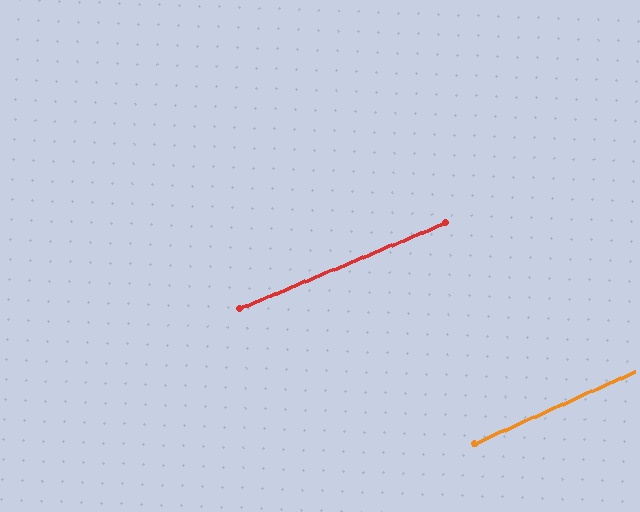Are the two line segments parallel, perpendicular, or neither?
Parallel — their directions differ by only 1.6°.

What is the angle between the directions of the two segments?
Approximately 2 degrees.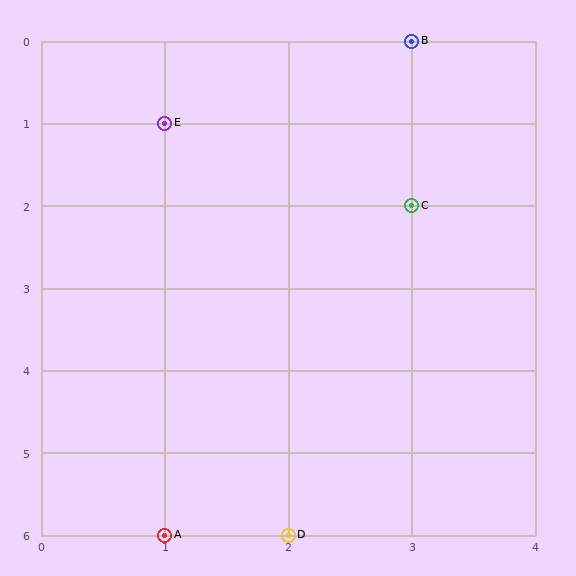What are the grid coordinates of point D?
Point D is at grid coordinates (2, 6).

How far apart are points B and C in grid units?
Points B and C are 2 rows apart.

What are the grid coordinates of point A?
Point A is at grid coordinates (1, 6).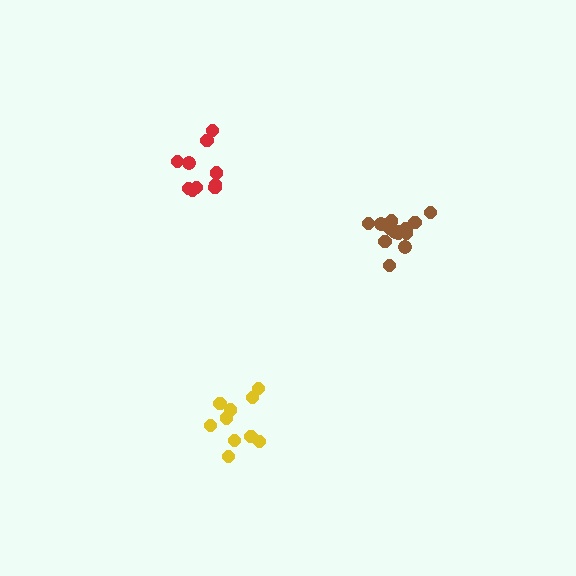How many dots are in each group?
Group 1: 10 dots, Group 2: 10 dots, Group 3: 14 dots (34 total).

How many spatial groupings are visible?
There are 3 spatial groupings.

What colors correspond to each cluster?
The clusters are colored: red, yellow, brown.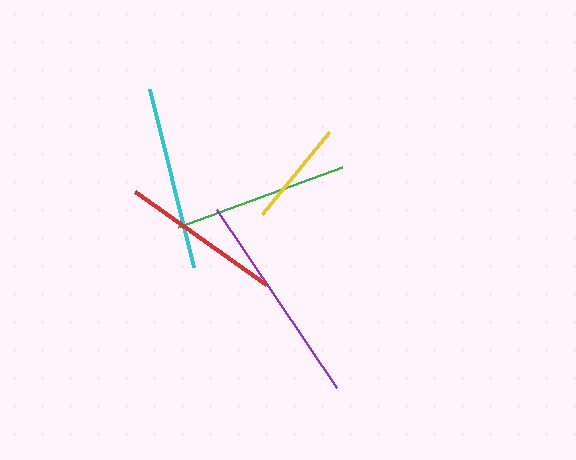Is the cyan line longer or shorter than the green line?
The cyan line is longer than the green line.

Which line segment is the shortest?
The yellow line is the shortest at approximately 107 pixels.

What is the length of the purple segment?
The purple segment is approximately 216 pixels long.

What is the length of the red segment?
The red segment is approximately 161 pixels long.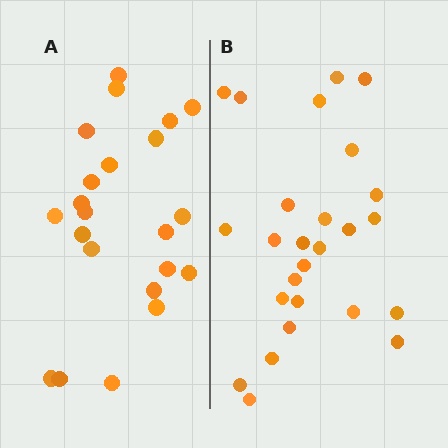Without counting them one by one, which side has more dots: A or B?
Region B (the right region) has more dots.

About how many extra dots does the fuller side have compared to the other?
Region B has about 4 more dots than region A.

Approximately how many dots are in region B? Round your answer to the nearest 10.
About 30 dots. (The exact count is 26, which rounds to 30.)